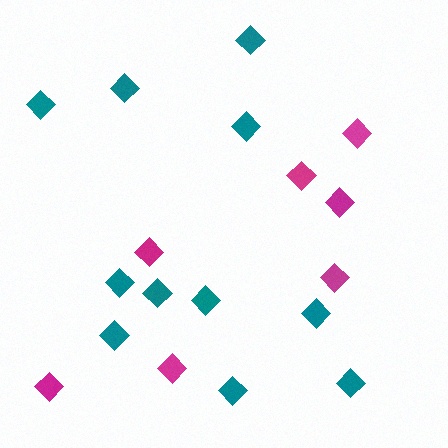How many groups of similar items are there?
There are 2 groups: one group of teal diamonds (11) and one group of magenta diamonds (7).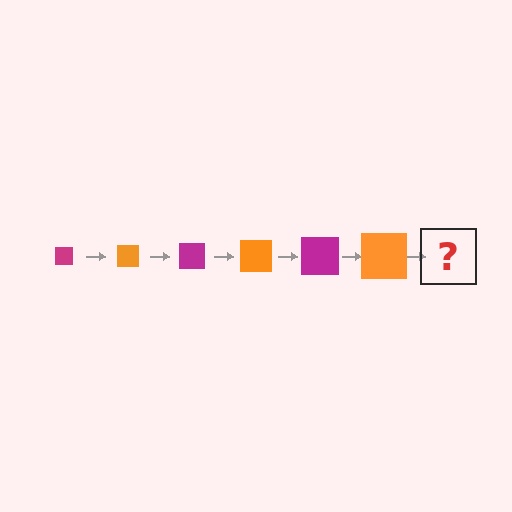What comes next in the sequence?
The next element should be a magenta square, larger than the previous one.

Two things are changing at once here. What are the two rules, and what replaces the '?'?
The two rules are that the square grows larger each step and the color cycles through magenta and orange. The '?' should be a magenta square, larger than the previous one.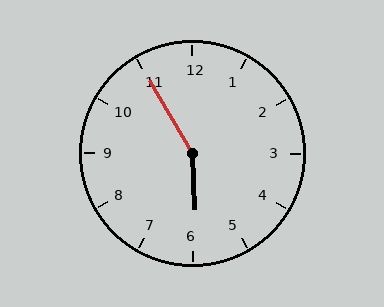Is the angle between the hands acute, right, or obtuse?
It is obtuse.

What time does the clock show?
5:55.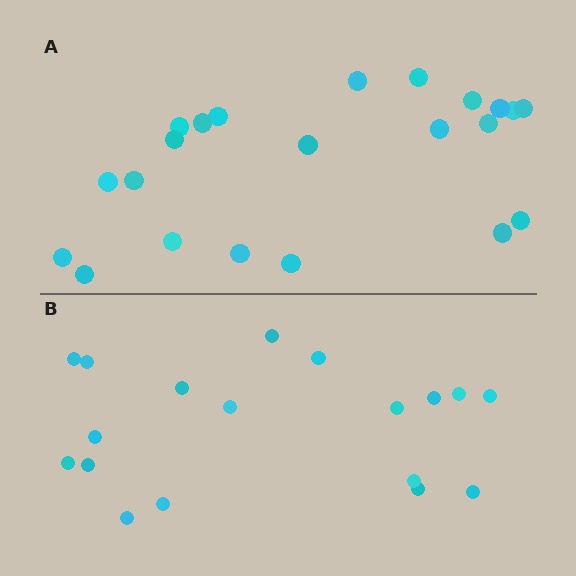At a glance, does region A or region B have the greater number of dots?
Region A (the top region) has more dots.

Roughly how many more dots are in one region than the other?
Region A has about 4 more dots than region B.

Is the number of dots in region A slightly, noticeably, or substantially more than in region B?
Region A has only slightly more — the two regions are fairly close. The ratio is roughly 1.2 to 1.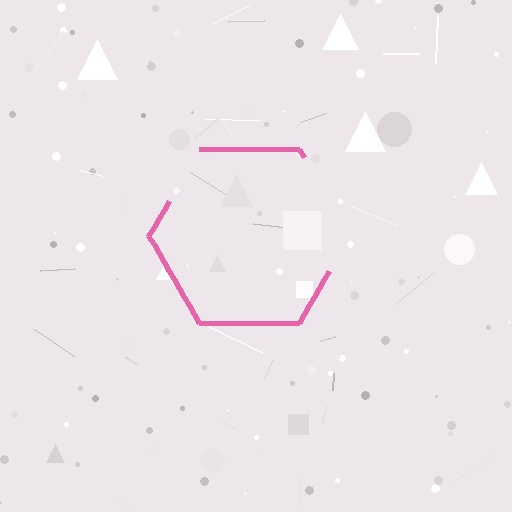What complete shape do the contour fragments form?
The contour fragments form a hexagon.